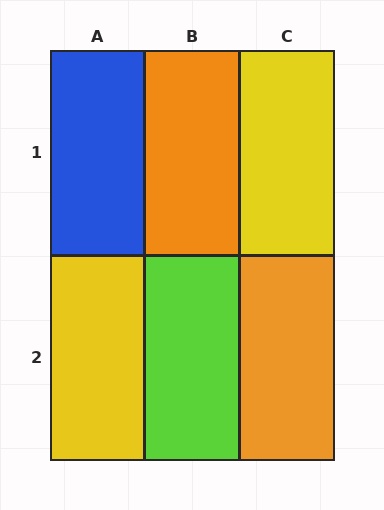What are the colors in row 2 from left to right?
Yellow, lime, orange.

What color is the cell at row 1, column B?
Orange.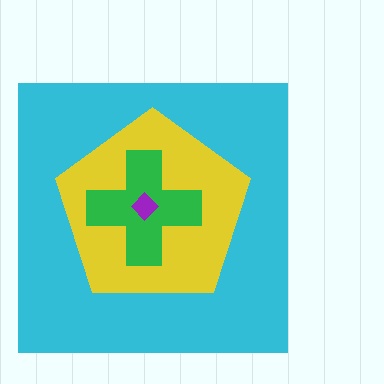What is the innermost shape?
The purple diamond.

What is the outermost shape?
The cyan square.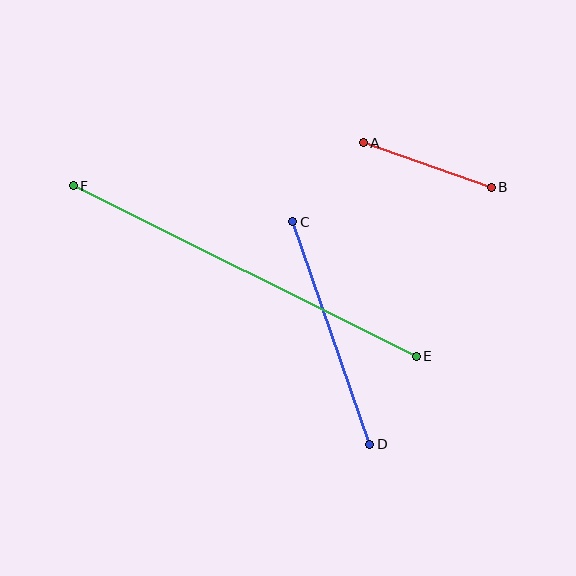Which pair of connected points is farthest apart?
Points E and F are farthest apart.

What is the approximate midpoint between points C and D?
The midpoint is at approximately (331, 333) pixels.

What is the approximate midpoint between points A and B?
The midpoint is at approximately (427, 165) pixels.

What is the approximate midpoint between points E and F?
The midpoint is at approximately (245, 271) pixels.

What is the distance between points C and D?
The distance is approximately 236 pixels.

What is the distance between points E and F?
The distance is approximately 383 pixels.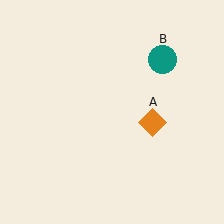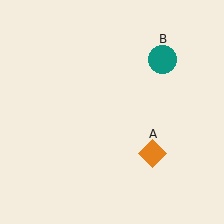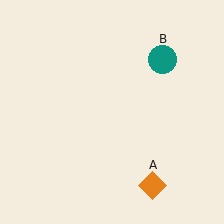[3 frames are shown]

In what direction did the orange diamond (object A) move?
The orange diamond (object A) moved down.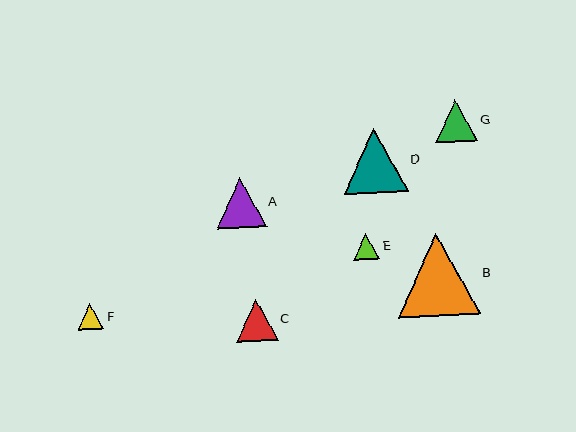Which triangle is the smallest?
Triangle E is the smallest with a size of approximately 26 pixels.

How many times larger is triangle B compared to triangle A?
Triangle B is approximately 1.7 times the size of triangle A.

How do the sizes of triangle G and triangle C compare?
Triangle G and triangle C are approximately the same size.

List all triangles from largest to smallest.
From largest to smallest: B, D, A, G, C, F, E.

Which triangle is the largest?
Triangle B is the largest with a size of approximately 82 pixels.